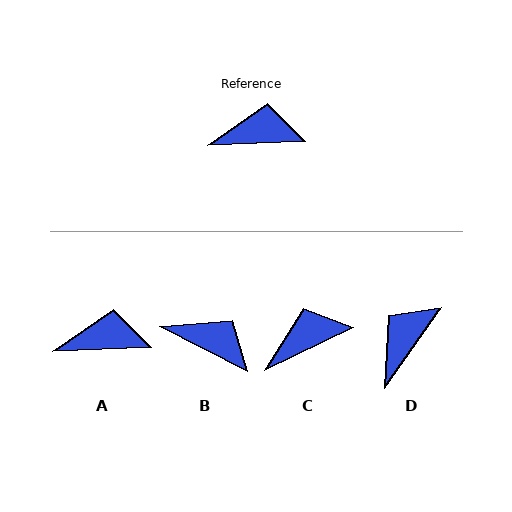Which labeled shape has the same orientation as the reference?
A.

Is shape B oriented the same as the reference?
No, it is off by about 30 degrees.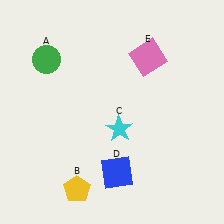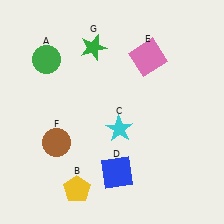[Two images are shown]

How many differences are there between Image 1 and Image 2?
There are 2 differences between the two images.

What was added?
A brown circle (F), a green star (G) were added in Image 2.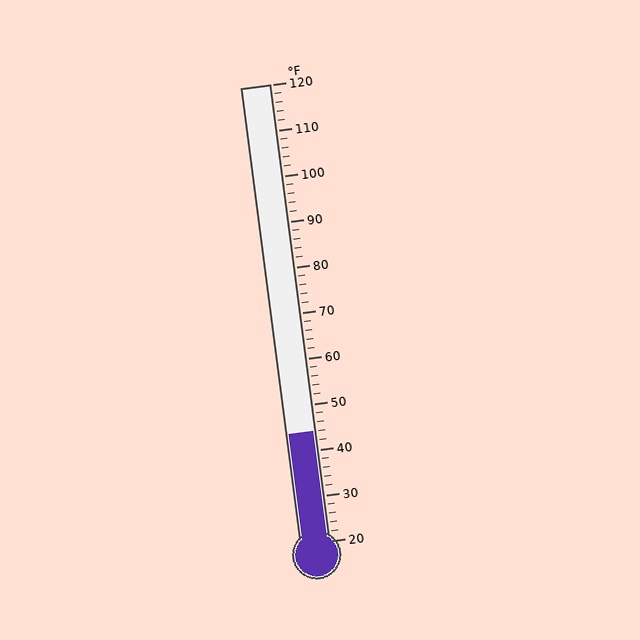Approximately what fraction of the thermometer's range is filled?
The thermometer is filled to approximately 25% of its range.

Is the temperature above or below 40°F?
The temperature is above 40°F.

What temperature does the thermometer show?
The thermometer shows approximately 44°F.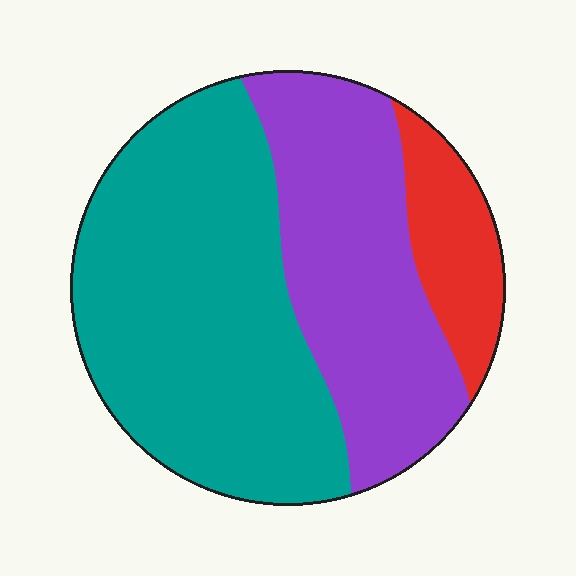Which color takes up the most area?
Teal, at roughly 55%.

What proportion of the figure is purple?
Purple takes up about one third (1/3) of the figure.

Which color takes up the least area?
Red, at roughly 10%.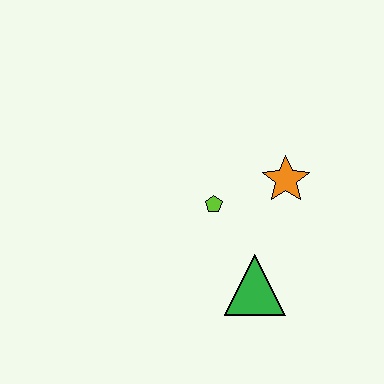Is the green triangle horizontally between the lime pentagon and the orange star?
Yes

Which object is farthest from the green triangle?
The orange star is farthest from the green triangle.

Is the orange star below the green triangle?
No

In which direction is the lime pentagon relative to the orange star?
The lime pentagon is to the left of the orange star.